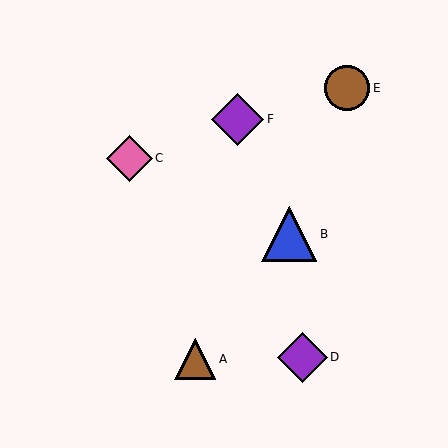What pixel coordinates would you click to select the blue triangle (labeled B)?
Click at (289, 234) to select the blue triangle B.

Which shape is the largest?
The blue triangle (labeled B) is the largest.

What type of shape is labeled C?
Shape C is a pink diamond.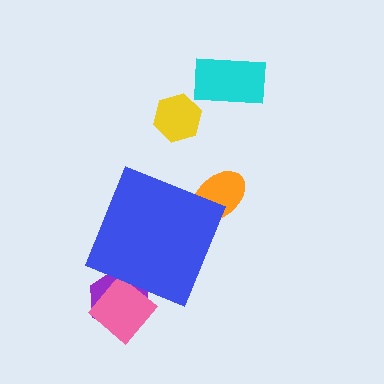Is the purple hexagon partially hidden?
Yes, the purple hexagon is partially hidden behind the blue diamond.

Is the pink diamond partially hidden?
Yes, the pink diamond is partially hidden behind the blue diamond.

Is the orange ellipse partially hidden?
Yes, the orange ellipse is partially hidden behind the blue diamond.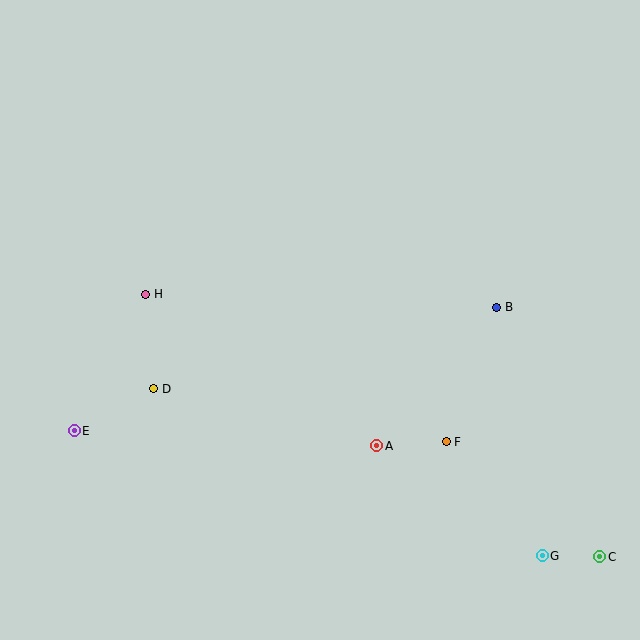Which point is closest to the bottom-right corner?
Point C is closest to the bottom-right corner.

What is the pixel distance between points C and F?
The distance between C and F is 192 pixels.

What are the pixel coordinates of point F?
Point F is at (446, 442).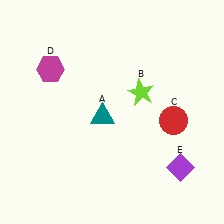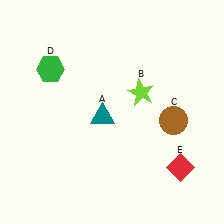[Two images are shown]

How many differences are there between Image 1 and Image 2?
There are 3 differences between the two images.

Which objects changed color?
C changed from red to brown. D changed from magenta to green. E changed from purple to red.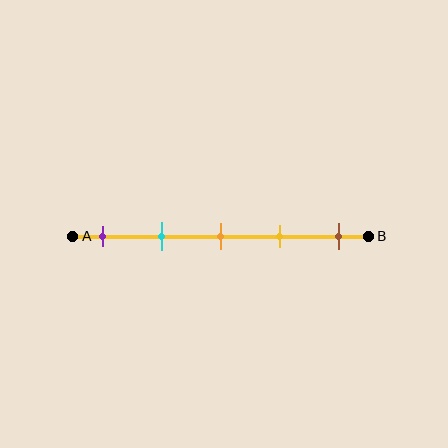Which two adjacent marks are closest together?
The orange and yellow marks are the closest adjacent pair.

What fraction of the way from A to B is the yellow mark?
The yellow mark is approximately 70% (0.7) of the way from A to B.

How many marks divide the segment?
There are 5 marks dividing the segment.